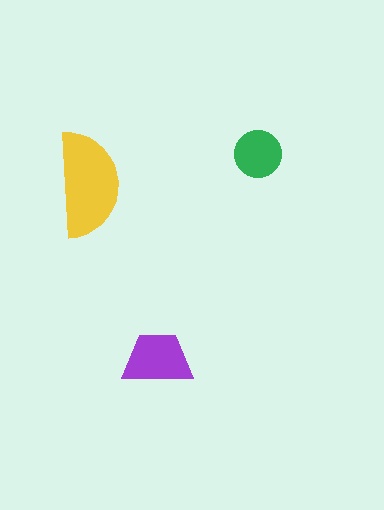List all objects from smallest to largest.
The green circle, the purple trapezoid, the yellow semicircle.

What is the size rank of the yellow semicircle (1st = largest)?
1st.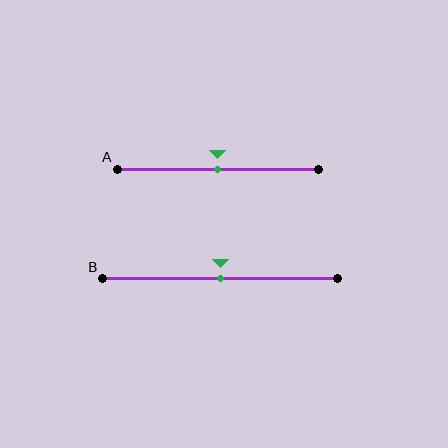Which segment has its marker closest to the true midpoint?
Segment A has its marker closest to the true midpoint.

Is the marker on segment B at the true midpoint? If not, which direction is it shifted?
Yes, the marker on segment B is at the true midpoint.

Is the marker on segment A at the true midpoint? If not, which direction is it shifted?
Yes, the marker on segment A is at the true midpoint.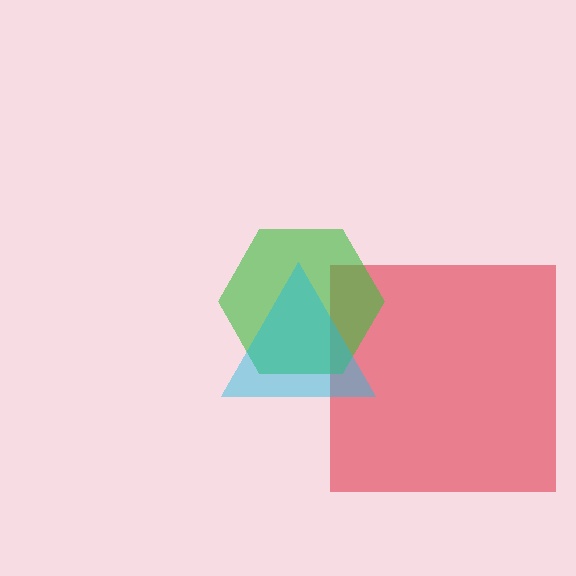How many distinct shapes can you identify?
There are 3 distinct shapes: a red square, a green hexagon, a cyan triangle.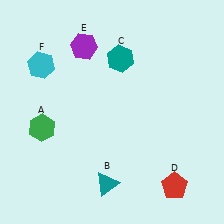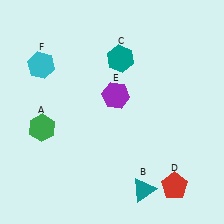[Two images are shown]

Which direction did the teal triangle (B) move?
The teal triangle (B) moved right.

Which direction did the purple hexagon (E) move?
The purple hexagon (E) moved down.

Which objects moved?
The objects that moved are: the teal triangle (B), the purple hexagon (E).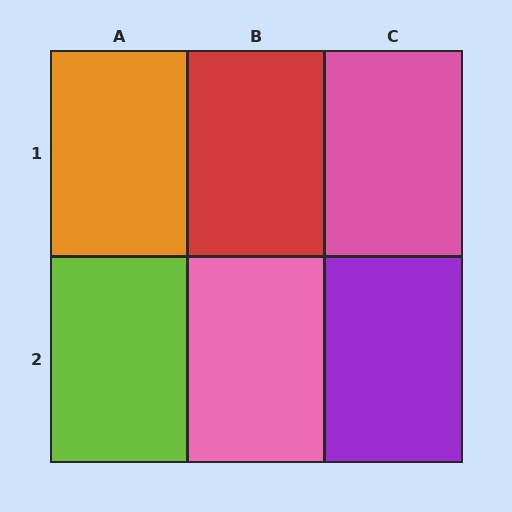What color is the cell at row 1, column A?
Orange.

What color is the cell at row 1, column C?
Pink.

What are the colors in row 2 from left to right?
Lime, pink, purple.